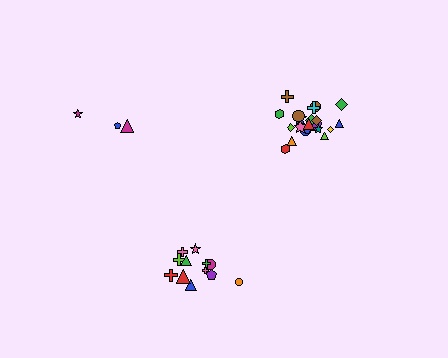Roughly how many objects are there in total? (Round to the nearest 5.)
Roughly 35 objects in total.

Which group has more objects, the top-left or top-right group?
The top-right group.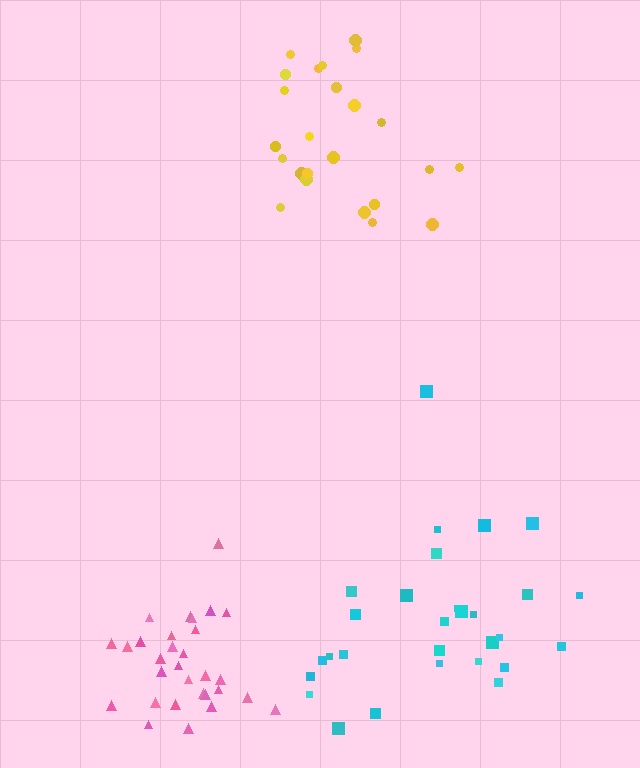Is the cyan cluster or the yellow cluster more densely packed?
Yellow.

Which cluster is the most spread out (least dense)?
Cyan.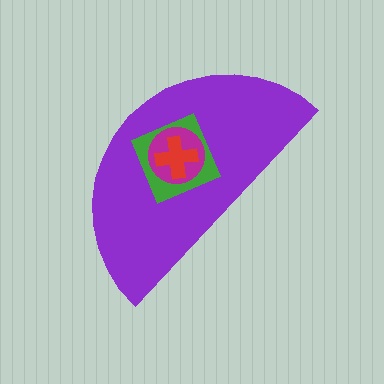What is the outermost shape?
The purple semicircle.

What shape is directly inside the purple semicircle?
The green diamond.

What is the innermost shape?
The red cross.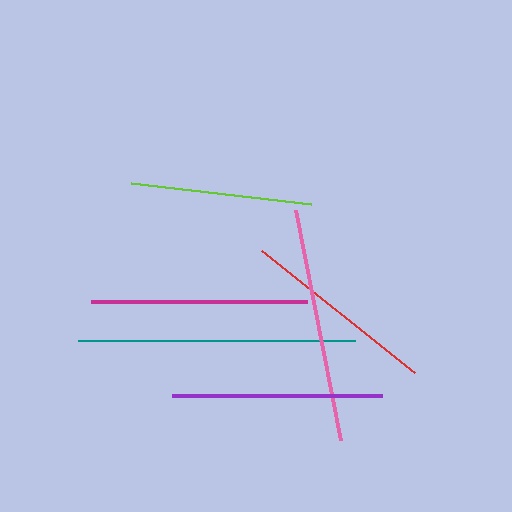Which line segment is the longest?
The teal line is the longest at approximately 277 pixels.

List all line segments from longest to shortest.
From longest to shortest: teal, pink, magenta, purple, red, lime.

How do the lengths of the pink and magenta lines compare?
The pink and magenta lines are approximately the same length.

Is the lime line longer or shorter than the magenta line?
The magenta line is longer than the lime line.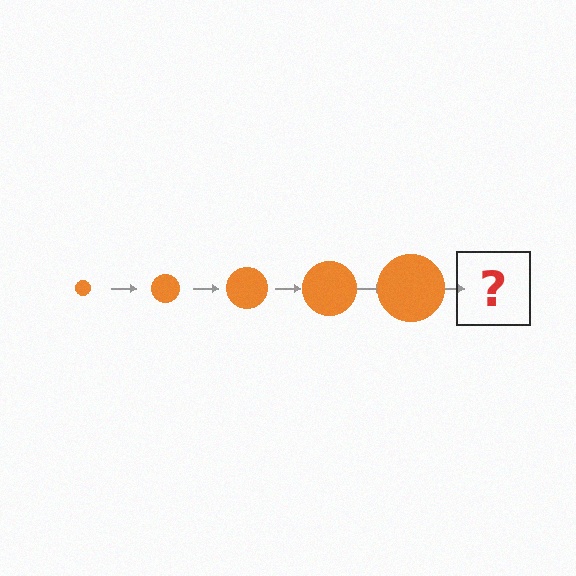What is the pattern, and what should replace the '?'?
The pattern is that the circle gets progressively larger each step. The '?' should be an orange circle, larger than the previous one.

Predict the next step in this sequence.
The next step is an orange circle, larger than the previous one.